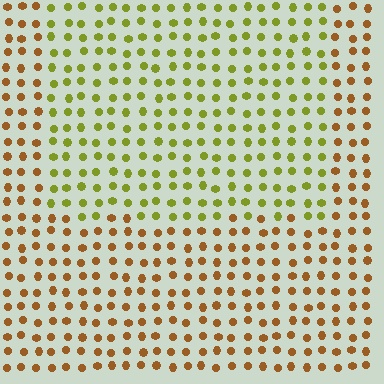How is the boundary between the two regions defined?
The boundary is defined purely by a slight shift in hue (about 45 degrees). Spacing, size, and orientation are identical on both sides.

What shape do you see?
I see a rectangle.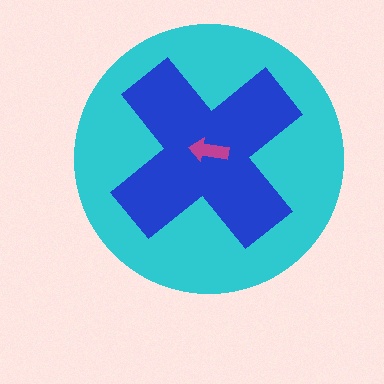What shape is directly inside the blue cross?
The magenta arrow.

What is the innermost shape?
The magenta arrow.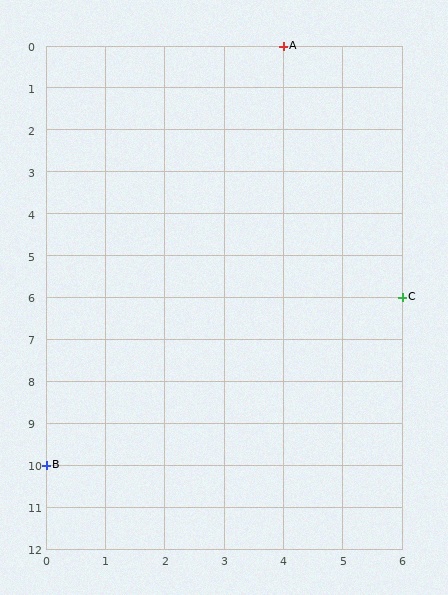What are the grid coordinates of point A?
Point A is at grid coordinates (4, 0).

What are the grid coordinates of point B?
Point B is at grid coordinates (0, 10).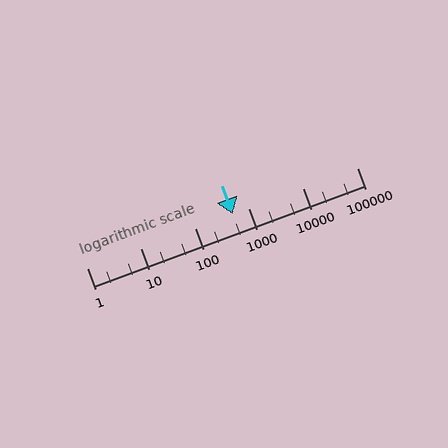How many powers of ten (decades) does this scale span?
The scale spans 5 decades, from 1 to 100000.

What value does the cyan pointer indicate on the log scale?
The pointer indicates approximately 500.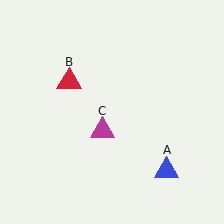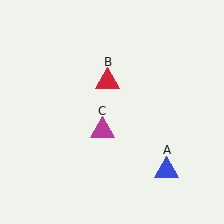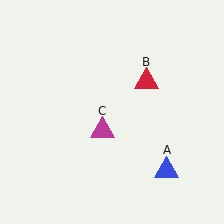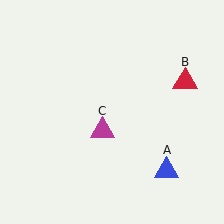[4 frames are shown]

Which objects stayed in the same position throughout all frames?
Blue triangle (object A) and magenta triangle (object C) remained stationary.